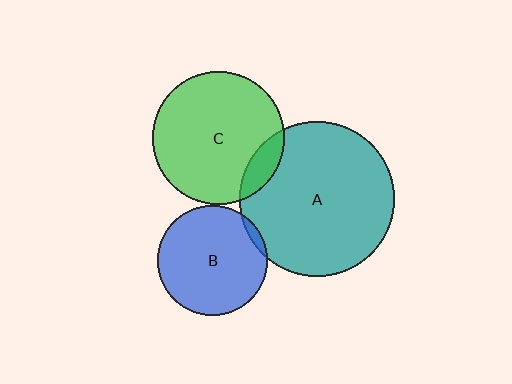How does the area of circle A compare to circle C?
Approximately 1.4 times.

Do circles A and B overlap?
Yes.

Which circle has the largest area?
Circle A (teal).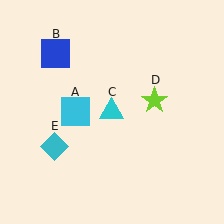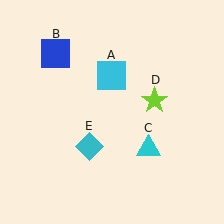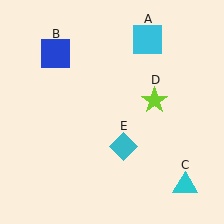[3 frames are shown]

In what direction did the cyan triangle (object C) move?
The cyan triangle (object C) moved down and to the right.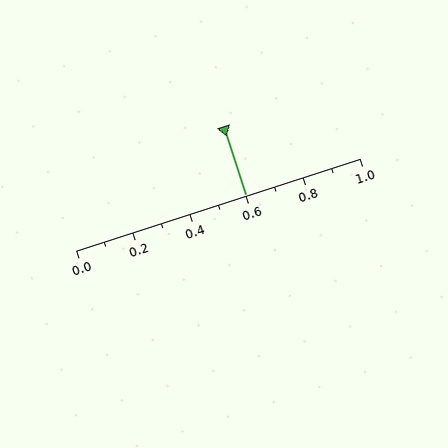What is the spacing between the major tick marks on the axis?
The major ticks are spaced 0.2 apart.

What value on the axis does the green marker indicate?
The marker indicates approximately 0.6.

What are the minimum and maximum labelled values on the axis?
The axis runs from 0.0 to 1.0.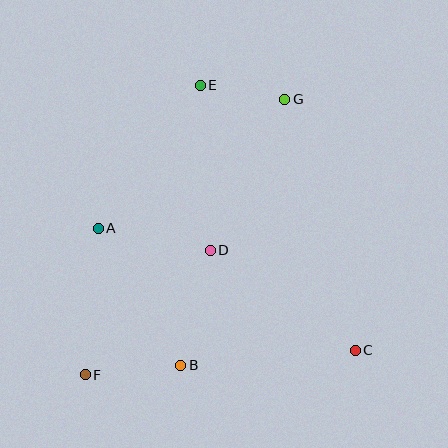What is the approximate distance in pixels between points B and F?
The distance between B and F is approximately 96 pixels.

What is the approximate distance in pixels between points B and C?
The distance between B and C is approximately 175 pixels.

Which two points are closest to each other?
Points E and G are closest to each other.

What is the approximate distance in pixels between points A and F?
The distance between A and F is approximately 147 pixels.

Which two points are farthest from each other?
Points F and G are farthest from each other.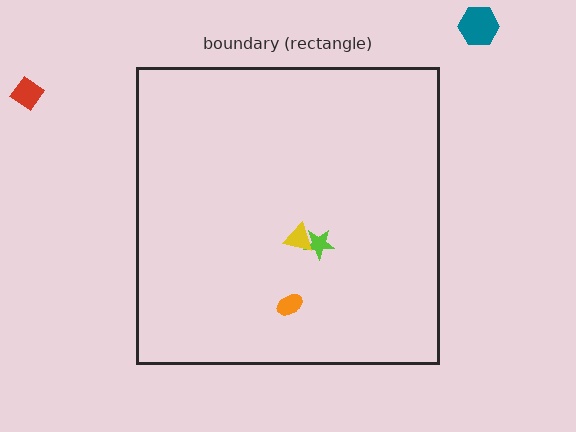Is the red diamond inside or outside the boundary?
Outside.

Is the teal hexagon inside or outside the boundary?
Outside.